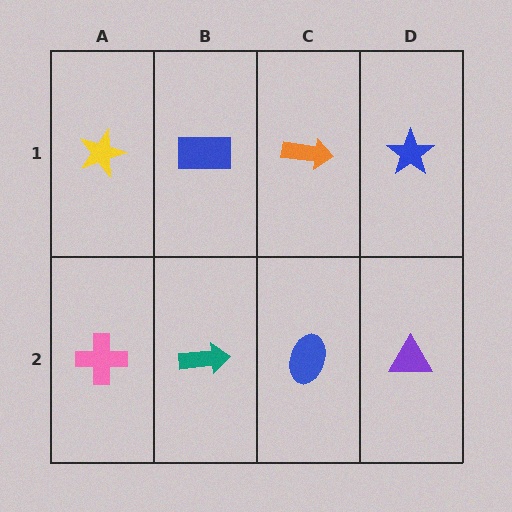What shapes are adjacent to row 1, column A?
A pink cross (row 2, column A), a blue rectangle (row 1, column B).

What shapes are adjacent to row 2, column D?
A blue star (row 1, column D), a blue ellipse (row 2, column C).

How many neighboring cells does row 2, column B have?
3.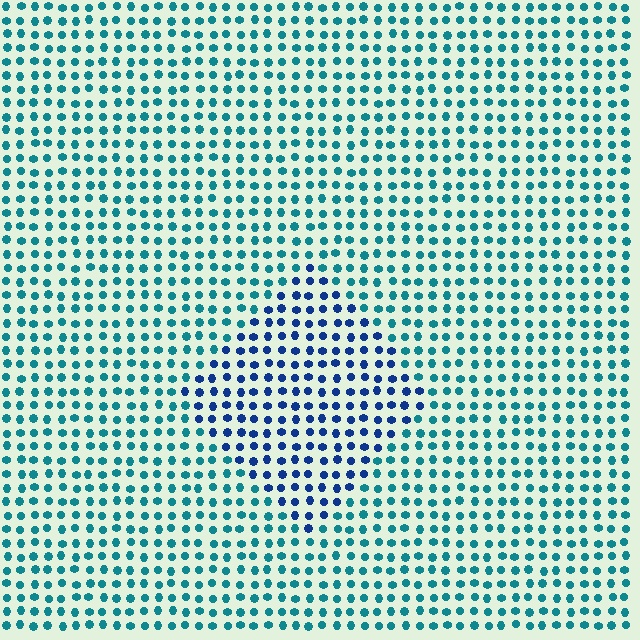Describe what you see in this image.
The image is filled with small teal elements in a uniform arrangement. A diamond-shaped region is visible where the elements are tinted to a slightly different hue, forming a subtle color boundary.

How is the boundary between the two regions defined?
The boundary is defined purely by a slight shift in hue (about 39 degrees). Spacing, size, and orientation are identical on both sides.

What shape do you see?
I see a diamond.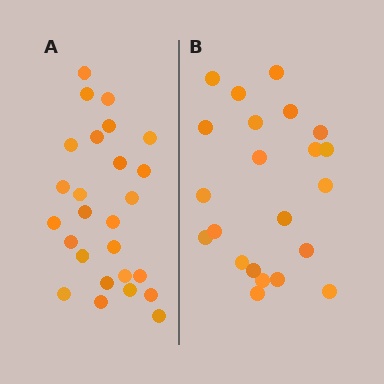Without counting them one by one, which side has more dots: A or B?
Region A (the left region) has more dots.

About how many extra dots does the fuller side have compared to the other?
Region A has about 4 more dots than region B.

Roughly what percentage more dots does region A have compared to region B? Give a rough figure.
About 20% more.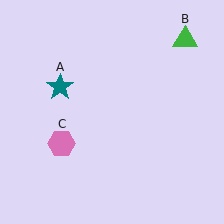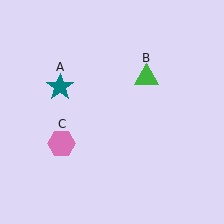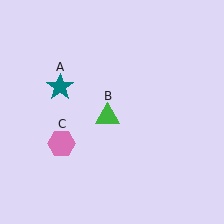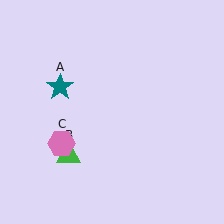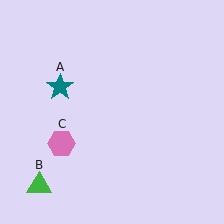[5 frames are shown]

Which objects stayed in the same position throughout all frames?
Teal star (object A) and pink hexagon (object C) remained stationary.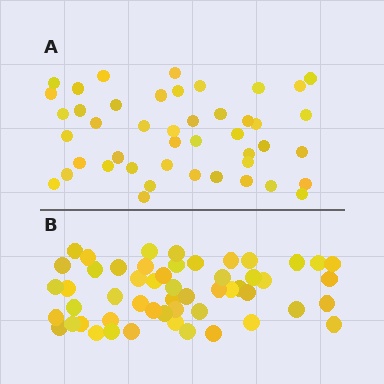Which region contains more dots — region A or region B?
Region B (the bottom region) has more dots.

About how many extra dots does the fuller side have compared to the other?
Region B has roughly 8 or so more dots than region A.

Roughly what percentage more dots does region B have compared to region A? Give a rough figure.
About 20% more.